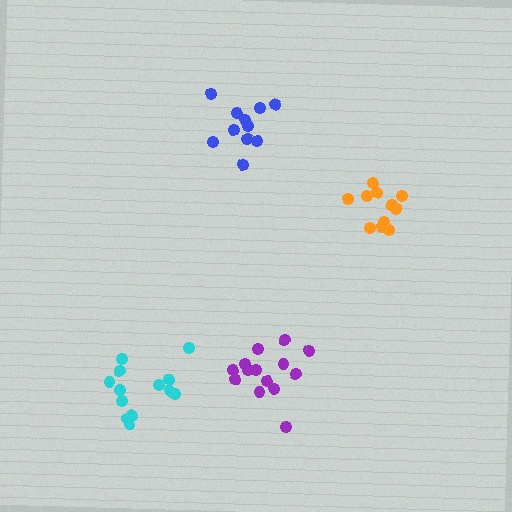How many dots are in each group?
Group 1: 12 dots, Group 2: 11 dots, Group 3: 13 dots, Group 4: 14 dots (50 total).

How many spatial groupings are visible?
There are 4 spatial groupings.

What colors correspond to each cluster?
The clusters are colored: blue, orange, cyan, purple.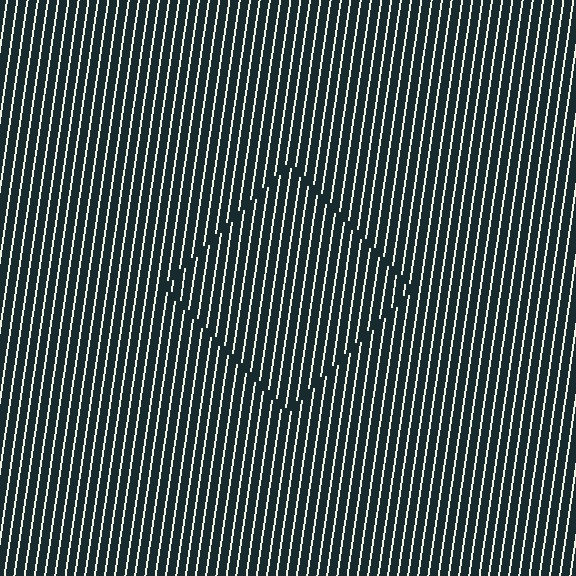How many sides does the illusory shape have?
4 sides — the line-ends trace a square.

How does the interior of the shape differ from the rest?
The interior of the shape contains the same grating, shifted by half a period — the contour is defined by the phase discontinuity where line-ends from the inner and outer gratings abut.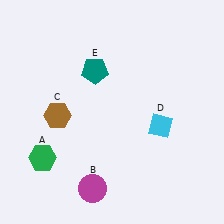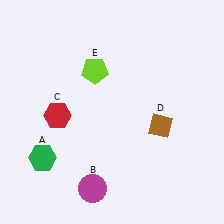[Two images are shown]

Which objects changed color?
C changed from brown to red. D changed from cyan to brown. E changed from teal to lime.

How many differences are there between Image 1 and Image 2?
There are 3 differences between the two images.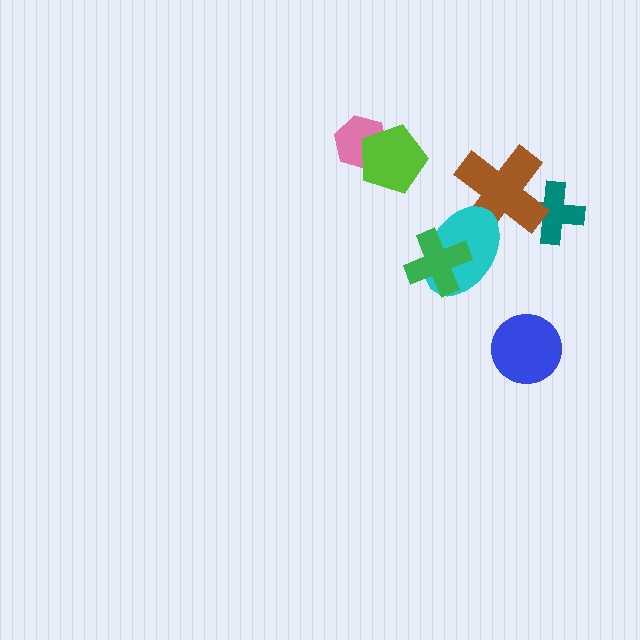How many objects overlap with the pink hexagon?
1 object overlaps with the pink hexagon.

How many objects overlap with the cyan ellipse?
2 objects overlap with the cyan ellipse.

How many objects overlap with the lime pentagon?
1 object overlaps with the lime pentagon.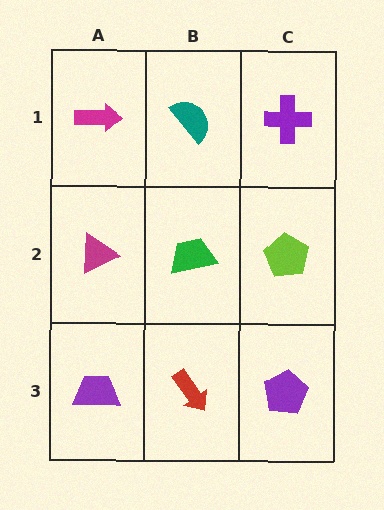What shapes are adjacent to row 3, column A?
A magenta triangle (row 2, column A), a red arrow (row 3, column B).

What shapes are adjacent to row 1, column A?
A magenta triangle (row 2, column A), a teal semicircle (row 1, column B).